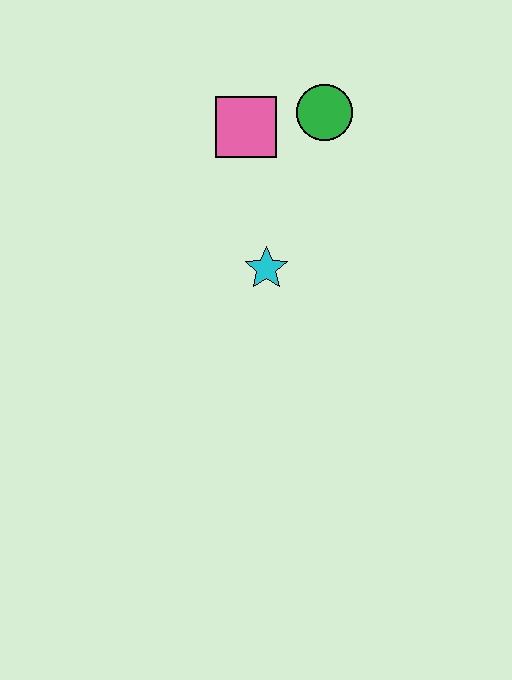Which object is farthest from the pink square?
The cyan star is farthest from the pink square.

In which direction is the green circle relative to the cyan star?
The green circle is above the cyan star.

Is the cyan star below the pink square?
Yes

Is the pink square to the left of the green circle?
Yes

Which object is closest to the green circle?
The pink square is closest to the green circle.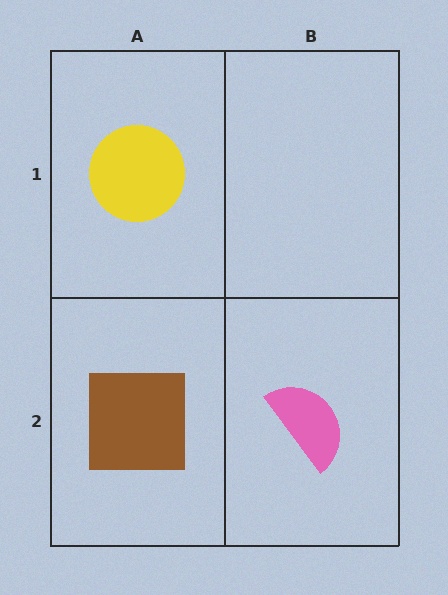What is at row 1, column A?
A yellow circle.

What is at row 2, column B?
A pink semicircle.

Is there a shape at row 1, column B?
No, that cell is empty.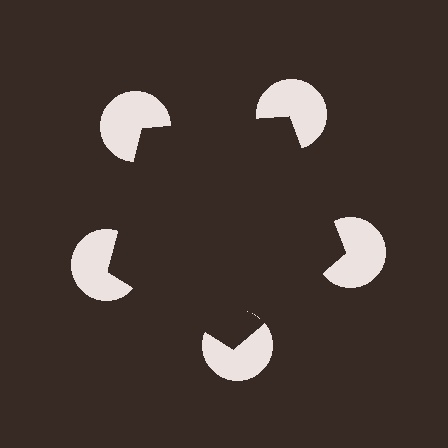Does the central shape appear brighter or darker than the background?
It typically appears slightly darker than the background, even though no actual brightness change is drawn.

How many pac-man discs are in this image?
There are 5 — one at each vertex of the illusory pentagon.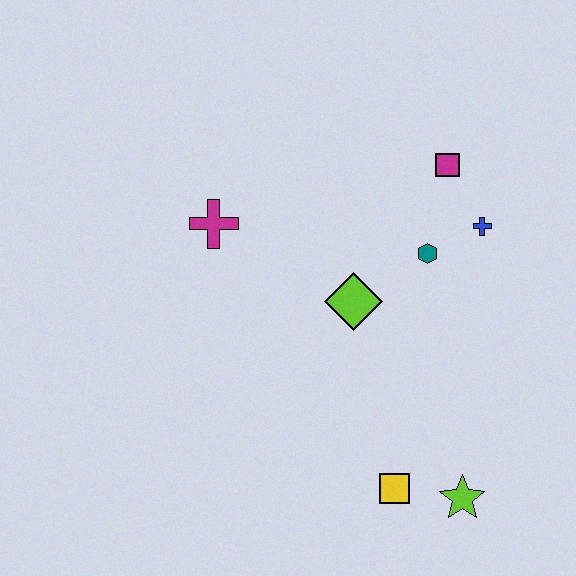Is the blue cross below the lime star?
No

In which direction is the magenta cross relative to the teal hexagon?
The magenta cross is to the left of the teal hexagon.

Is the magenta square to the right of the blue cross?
No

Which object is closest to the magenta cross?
The lime diamond is closest to the magenta cross.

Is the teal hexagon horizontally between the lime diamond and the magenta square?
Yes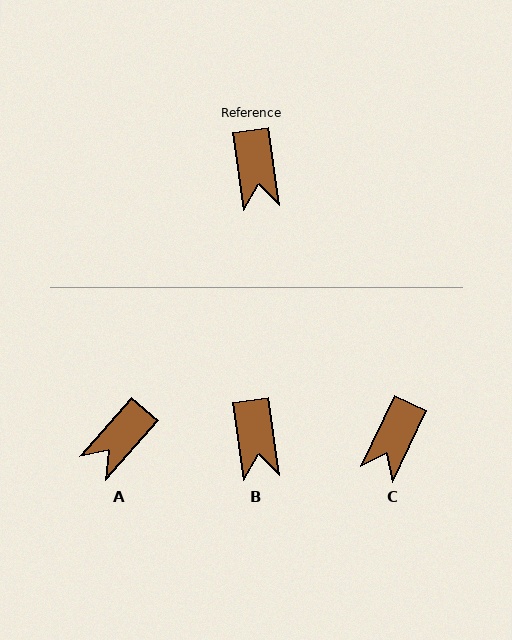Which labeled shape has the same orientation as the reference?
B.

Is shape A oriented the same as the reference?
No, it is off by about 50 degrees.